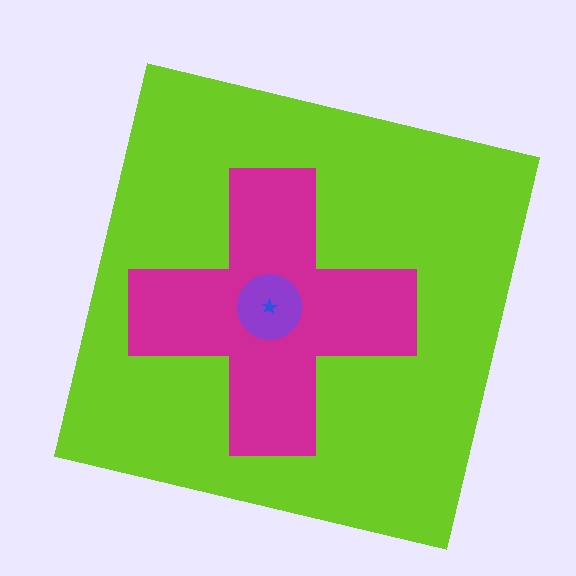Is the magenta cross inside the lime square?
Yes.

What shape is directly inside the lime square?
The magenta cross.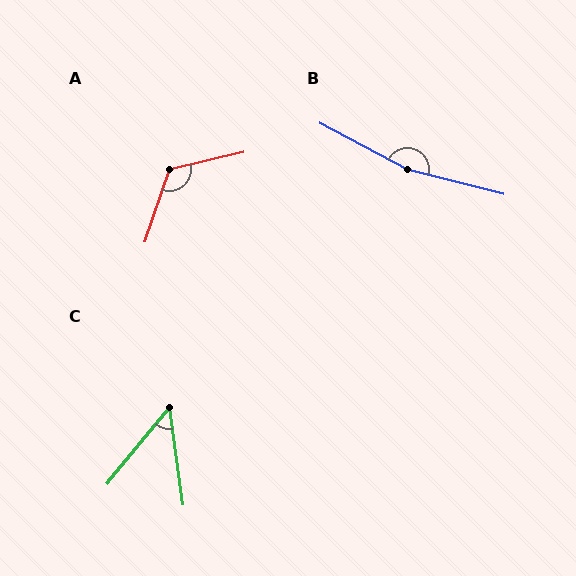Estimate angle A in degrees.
Approximately 122 degrees.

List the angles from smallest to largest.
C (47°), A (122°), B (167°).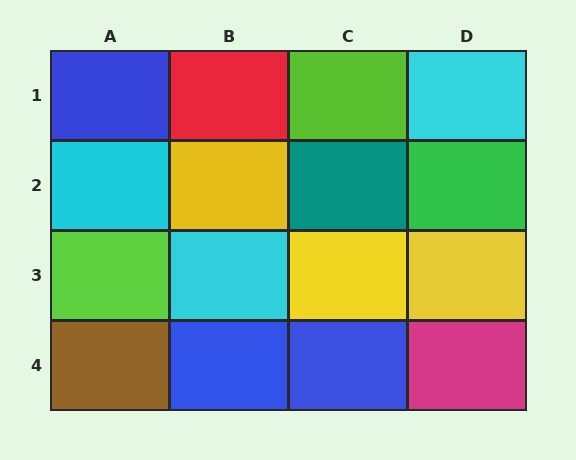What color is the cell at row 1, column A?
Blue.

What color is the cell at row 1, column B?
Red.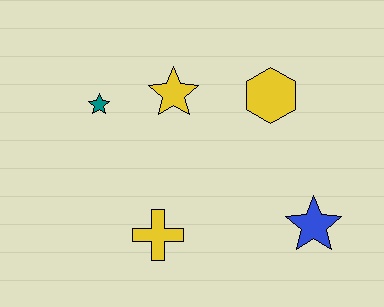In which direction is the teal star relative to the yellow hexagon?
The teal star is to the left of the yellow hexagon.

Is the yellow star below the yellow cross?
No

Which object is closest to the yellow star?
The teal star is closest to the yellow star.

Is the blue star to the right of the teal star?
Yes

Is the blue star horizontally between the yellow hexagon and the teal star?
No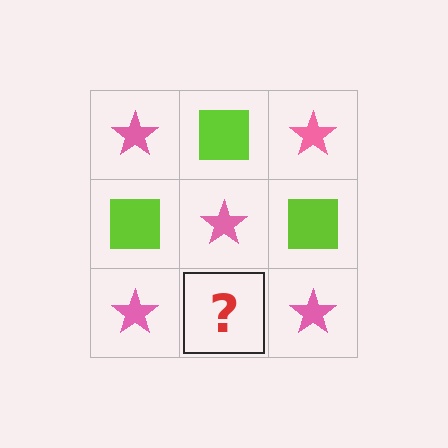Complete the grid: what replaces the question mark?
The question mark should be replaced with a lime square.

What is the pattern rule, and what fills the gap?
The rule is that it alternates pink star and lime square in a checkerboard pattern. The gap should be filled with a lime square.